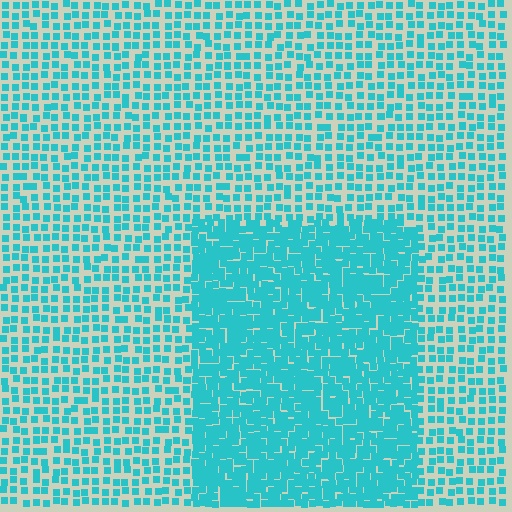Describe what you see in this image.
The image contains small cyan elements arranged at two different densities. A rectangle-shaped region is visible where the elements are more densely packed than the surrounding area.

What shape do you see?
I see a rectangle.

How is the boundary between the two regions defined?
The boundary is defined by a change in element density (approximately 2.2x ratio). All elements are the same color, size, and shape.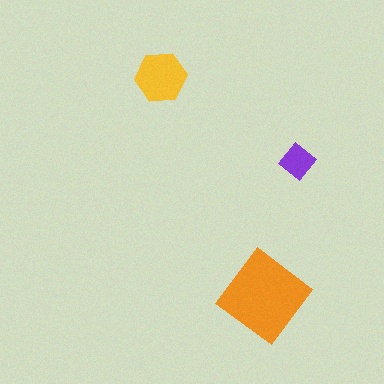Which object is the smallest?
The purple diamond.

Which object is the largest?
The orange diamond.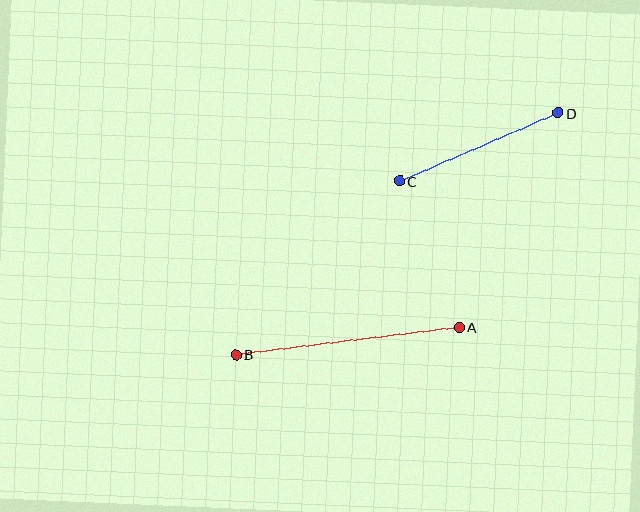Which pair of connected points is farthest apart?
Points A and B are farthest apart.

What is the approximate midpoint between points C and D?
The midpoint is at approximately (479, 147) pixels.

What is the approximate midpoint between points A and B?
The midpoint is at approximately (348, 341) pixels.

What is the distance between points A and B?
The distance is approximately 225 pixels.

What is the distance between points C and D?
The distance is approximately 173 pixels.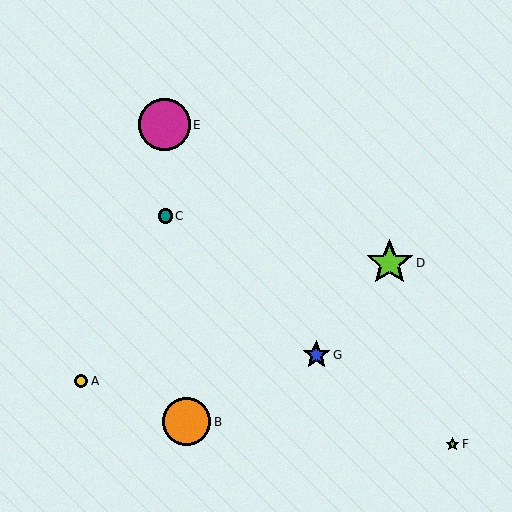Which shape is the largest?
The magenta circle (labeled E) is the largest.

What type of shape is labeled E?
Shape E is a magenta circle.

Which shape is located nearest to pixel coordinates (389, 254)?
The lime star (labeled D) at (390, 263) is nearest to that location.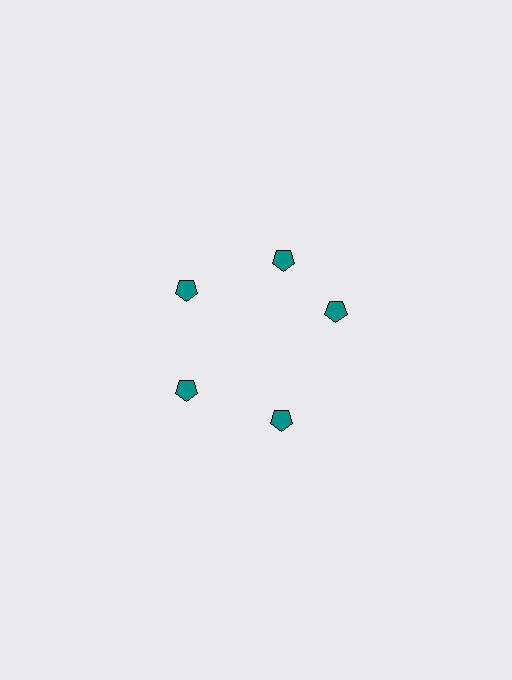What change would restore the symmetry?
The symmetry would be restored by rotating it back into even spacing with its neighbors so that all 5 pentagons sit at equal angles and equal distance from the center.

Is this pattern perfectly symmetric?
No. The 5 teal pentagons are arranged in a ring, but one element near the 3 o'clock position is rotated out of alignment along the ring, breaking the 5-fold rotational symmetry.